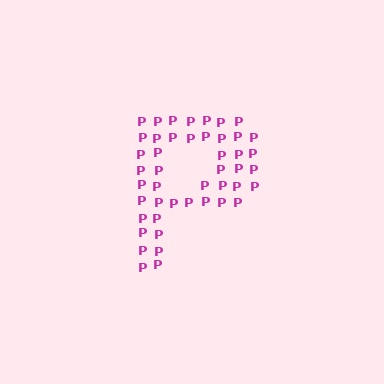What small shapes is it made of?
It is made of small letter P's.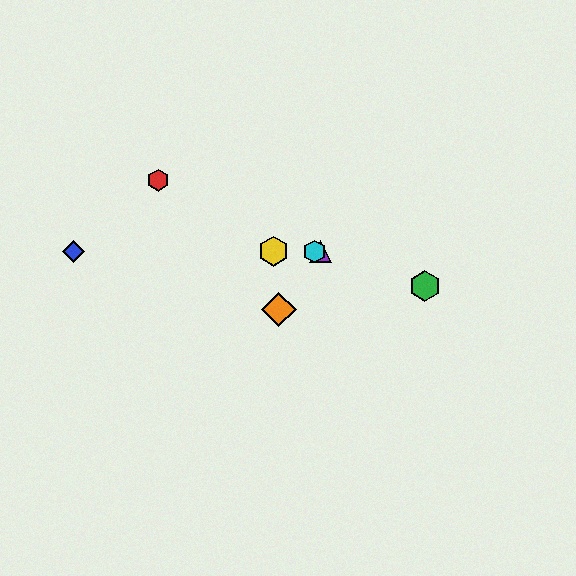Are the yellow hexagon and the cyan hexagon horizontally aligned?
Yes, both are at y≈251.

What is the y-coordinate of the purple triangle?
The purple triangle is at y≈251.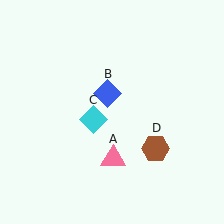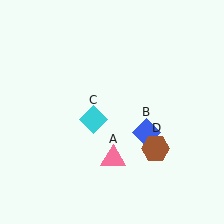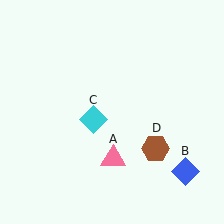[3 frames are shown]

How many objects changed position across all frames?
1 object changed position: blue diamond (object B).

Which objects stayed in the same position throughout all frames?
Pink triangle (object A) and cyan diamond (object C) and brown hexagon (object D) remained stationary.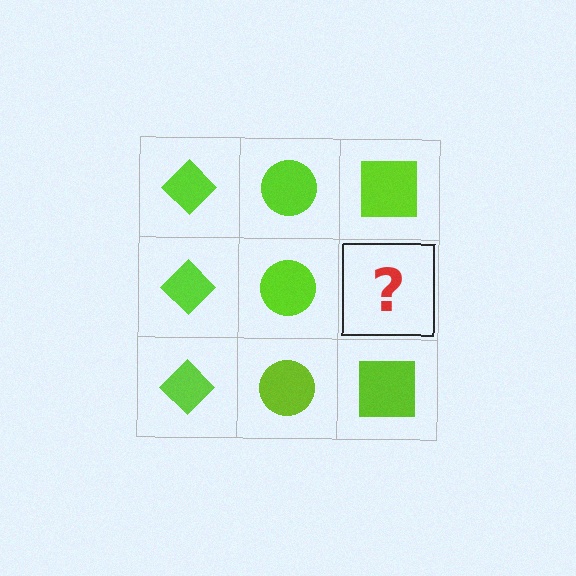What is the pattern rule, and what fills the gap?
The rule is that each column has a consistent shape. The gap should be filled with a lime square.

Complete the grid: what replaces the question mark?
The question mark should be replaced with a lime square.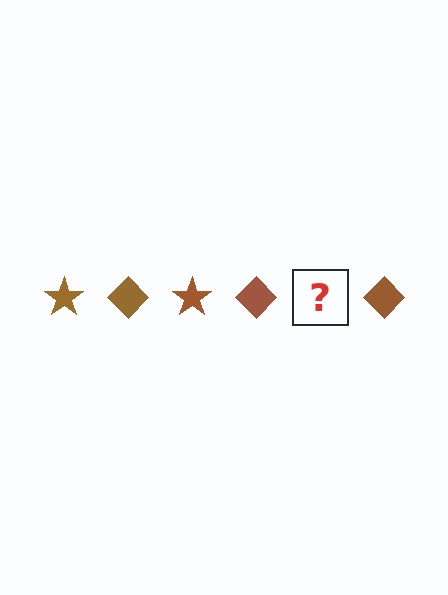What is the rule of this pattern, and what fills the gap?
The rule is that the pattern cycles through star, diamond shapes in brown. The gap should be filled with a brown star.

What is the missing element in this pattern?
The missing element is a brown star.